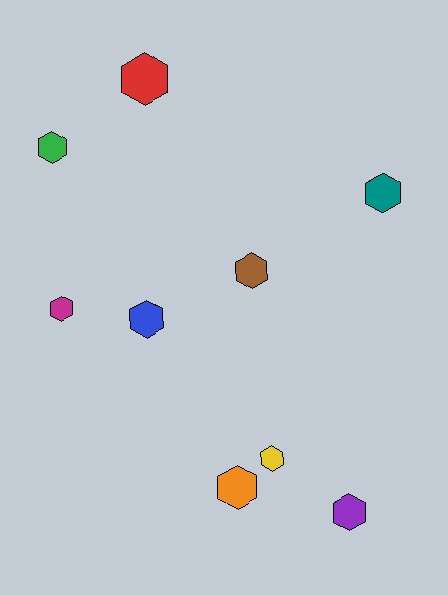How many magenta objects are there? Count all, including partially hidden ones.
There is 1 magenta object.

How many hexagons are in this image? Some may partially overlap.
There are 9 hexagons.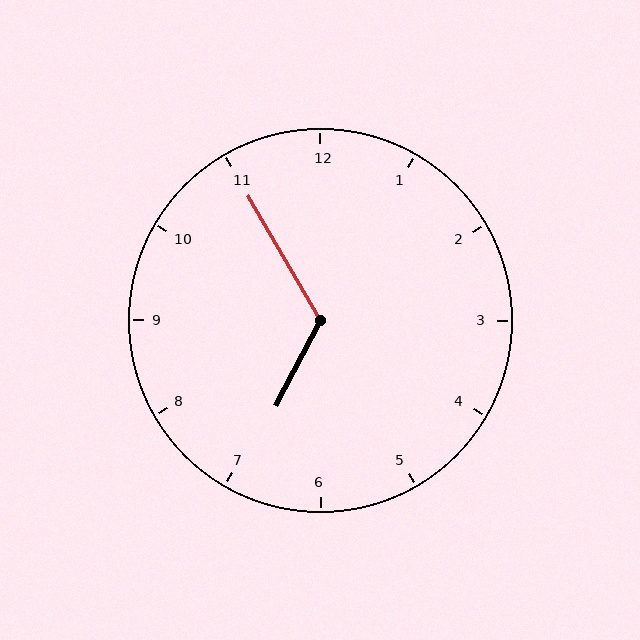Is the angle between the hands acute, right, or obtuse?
It is obtuse.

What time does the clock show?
6:55.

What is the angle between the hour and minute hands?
Approximately 122 degrees.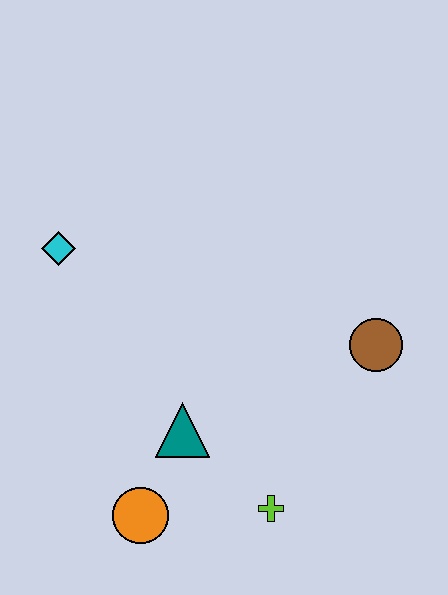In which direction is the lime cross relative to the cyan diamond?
The lime cross is below the cyan diamond.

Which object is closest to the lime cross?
The teal triangle is closest to the lime cross.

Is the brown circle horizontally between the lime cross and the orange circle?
No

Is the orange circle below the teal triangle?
Yes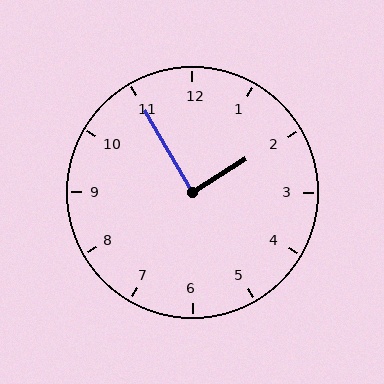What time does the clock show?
1:55.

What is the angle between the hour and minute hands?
Approximately 88 degrees.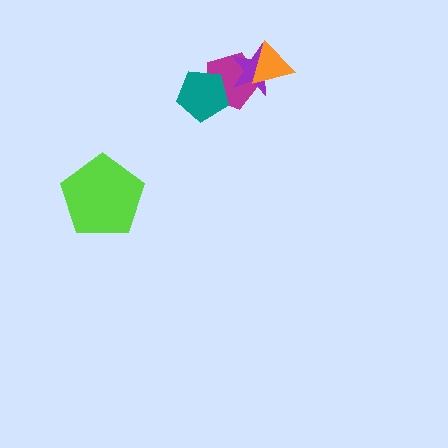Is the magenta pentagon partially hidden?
Yes, it is partially covered by another shape.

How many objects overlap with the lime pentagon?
0 objects overlap with the lime pentagon.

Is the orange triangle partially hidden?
No, no other shape covers it.